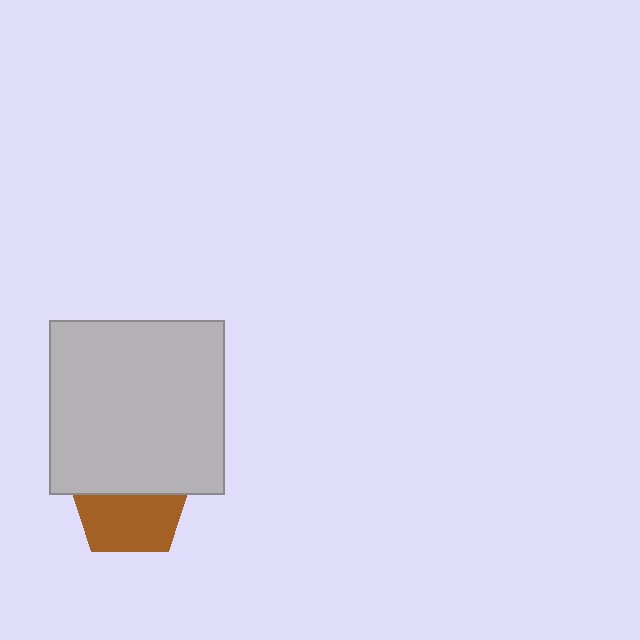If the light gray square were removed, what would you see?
You would see the complete brown pentagon.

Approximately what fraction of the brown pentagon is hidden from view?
Roughly 48% of the brown pentagon is hidden behind the light gray square.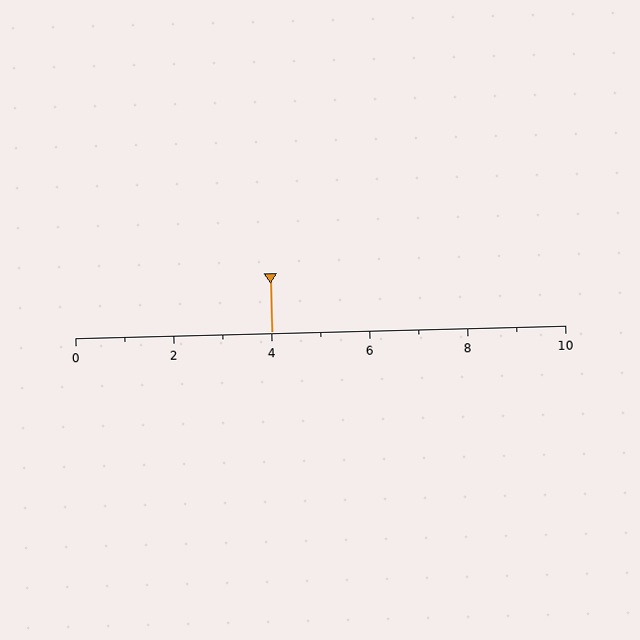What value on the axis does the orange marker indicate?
The marker indicates approximately 4.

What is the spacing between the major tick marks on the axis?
The major ticks are spaced 2 apart.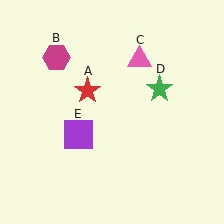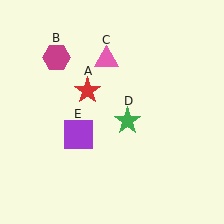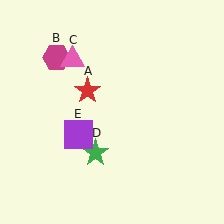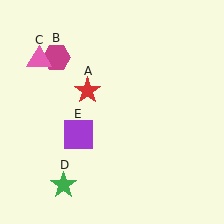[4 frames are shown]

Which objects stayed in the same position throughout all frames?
Red star (object A) and magenta hexagon (object B) and purple square (object E) remained stationary.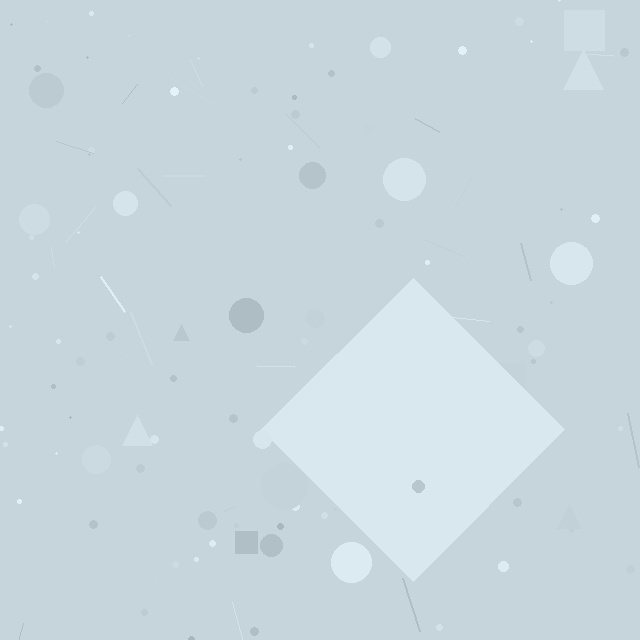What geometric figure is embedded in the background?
A diamond is embedded in the background.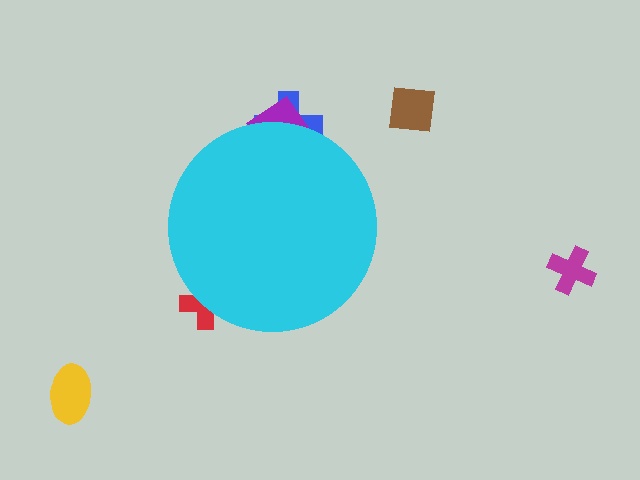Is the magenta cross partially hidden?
No, the magenta cross is fully visible.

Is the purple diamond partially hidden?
Yes, the purple diamond is partially hidden behind the cyan circle.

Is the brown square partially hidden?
No, the brown square is fully visible.